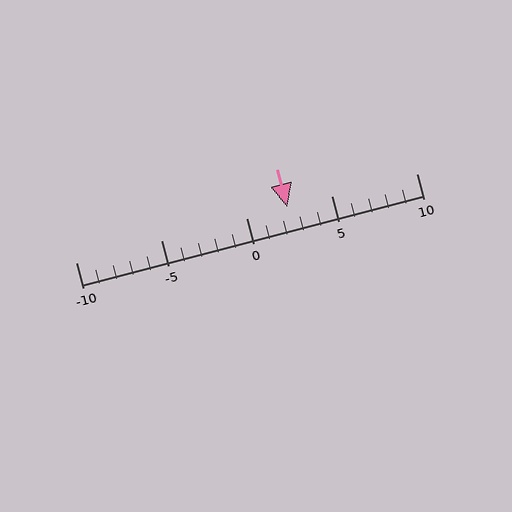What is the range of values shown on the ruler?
The ruler shows values from -10 to 10.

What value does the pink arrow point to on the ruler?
The pink arrow points to approximately 2.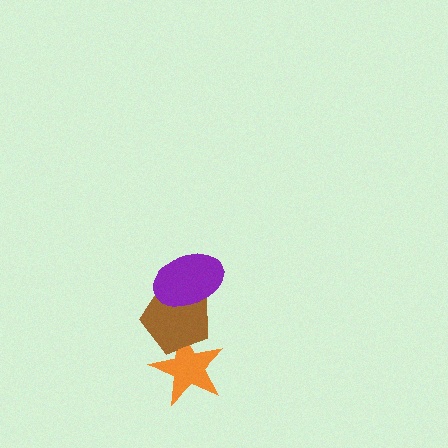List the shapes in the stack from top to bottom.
From top to bottom: the purple ellipse, the brown pentagon, the orange star.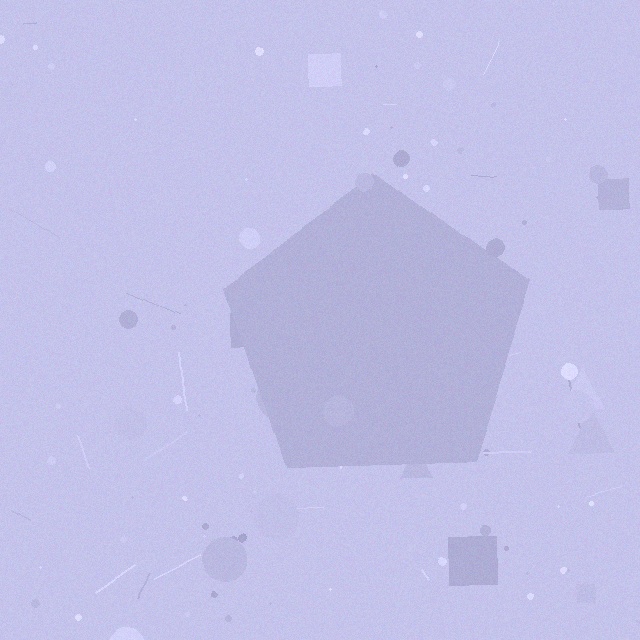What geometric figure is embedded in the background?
A pentagon is embedded in the background.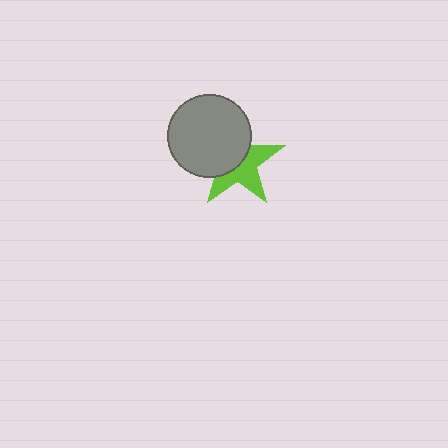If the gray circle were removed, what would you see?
You would see the complete lime star.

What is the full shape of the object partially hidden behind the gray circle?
The partially hidden object is a lime star.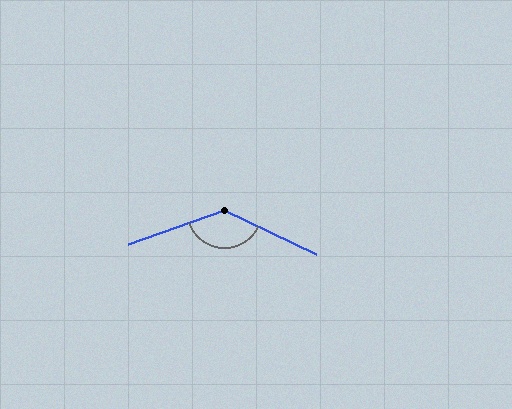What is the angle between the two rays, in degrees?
Approximately 135 degrees.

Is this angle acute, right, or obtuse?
It is obtuse.